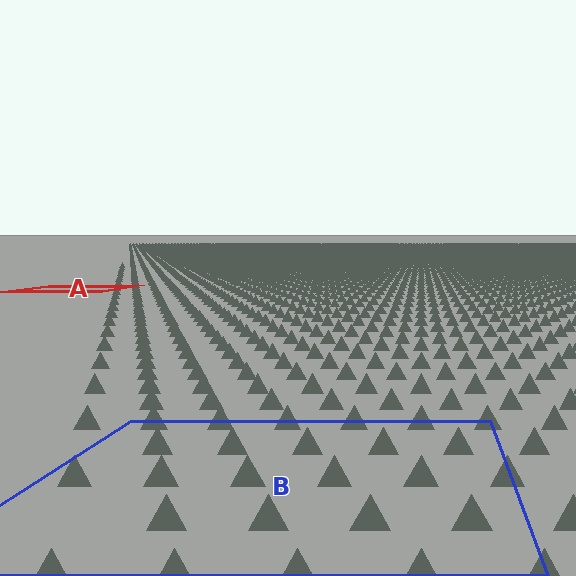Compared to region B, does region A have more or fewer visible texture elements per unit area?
Region A has more texture elements per unit area — they are packed more densely because it is farther away.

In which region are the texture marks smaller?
The texture marks are smaller in region A, because it is farther away.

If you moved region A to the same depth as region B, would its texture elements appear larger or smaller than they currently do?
They would appear larger. At a closer depth, the same texture elements are projected at a bigger on-screen size.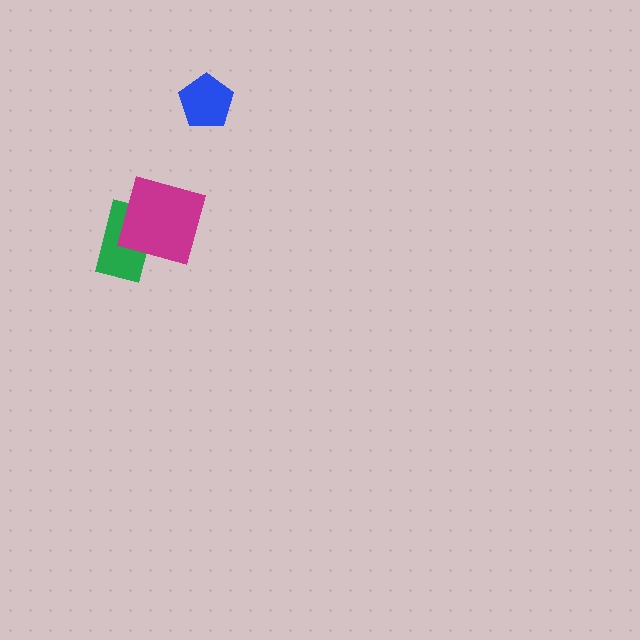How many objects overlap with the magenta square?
1 object overlaps with the magenta square.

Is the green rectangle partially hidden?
Yes, it is partially covered by another shape.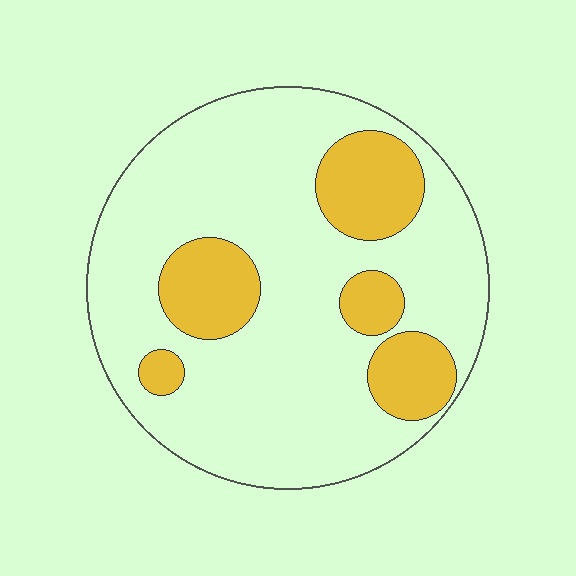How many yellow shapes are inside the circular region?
5.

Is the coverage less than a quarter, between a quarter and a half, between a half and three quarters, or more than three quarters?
Less than a quarter.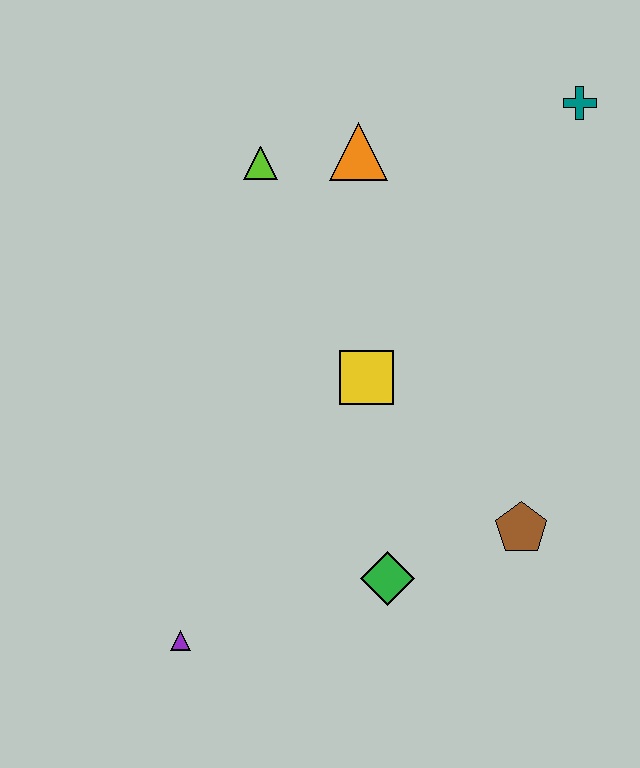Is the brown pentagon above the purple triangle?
Yes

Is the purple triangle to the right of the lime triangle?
No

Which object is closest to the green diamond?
The brown pentagon is closest to the green diamond.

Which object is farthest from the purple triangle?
The teal cross is farthest from the purple triangle.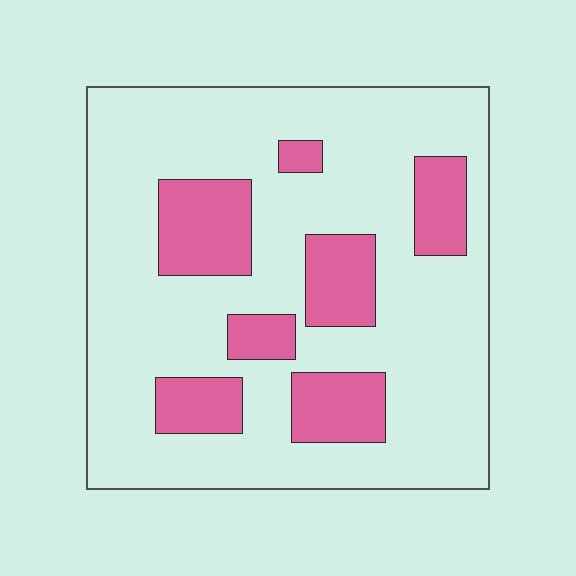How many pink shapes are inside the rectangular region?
7.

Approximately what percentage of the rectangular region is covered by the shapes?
Approximately 25%.